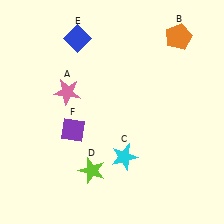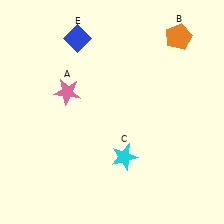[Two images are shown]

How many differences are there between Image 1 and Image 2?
There are 2 differences between the two images.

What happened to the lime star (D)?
The lime star (D) was removed in Image 2. It was in the bottom-left area of Image 1.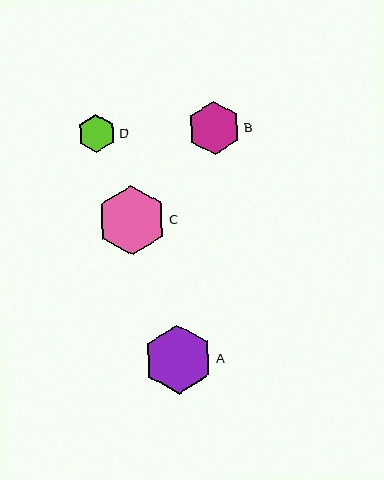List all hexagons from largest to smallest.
From largest to smallest: A, C, B, D.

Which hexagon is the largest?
Hexagon A is the largest with a size of approximately 69 pixels.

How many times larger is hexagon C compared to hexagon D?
Hexagon C is approximately 1.8 times the size of hexagon D.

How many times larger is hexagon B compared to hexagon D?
Hexagon B is approximately 1.4 times the size of hexagon D.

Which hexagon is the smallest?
Hexagon D is the smallest with a size of approximately 38 pixels.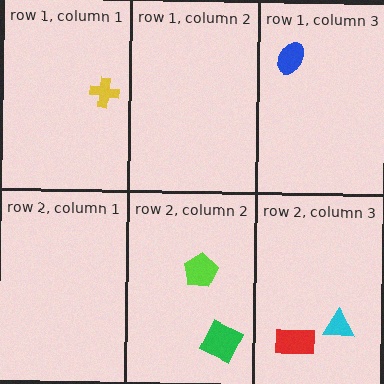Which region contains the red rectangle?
The row 2, column 3 region.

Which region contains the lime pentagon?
The row 2, column 2 region.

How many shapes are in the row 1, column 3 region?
1.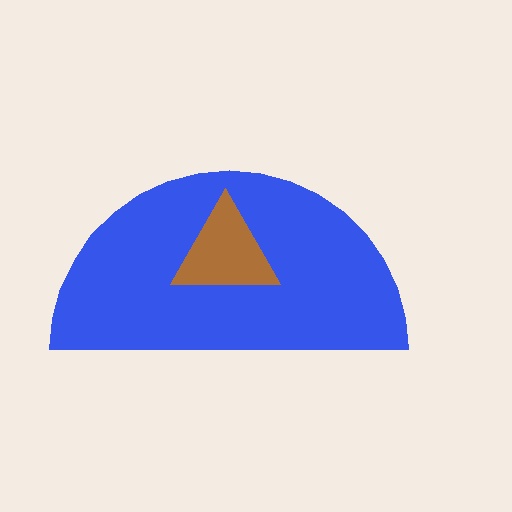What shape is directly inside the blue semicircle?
The brown triangle.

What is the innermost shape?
The brown triangle.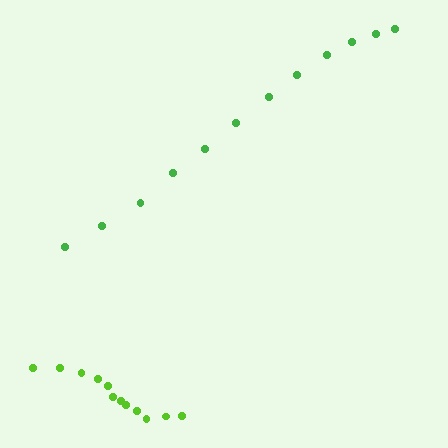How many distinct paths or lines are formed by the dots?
There are 2 distinct paths.